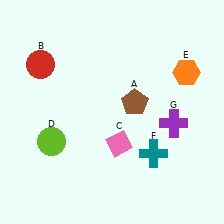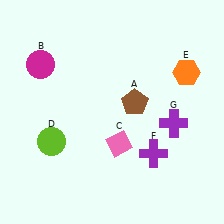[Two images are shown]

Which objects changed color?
B changed from red to magenta. F changed from teal to purple.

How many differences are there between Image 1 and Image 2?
There are 2 differences between the two images.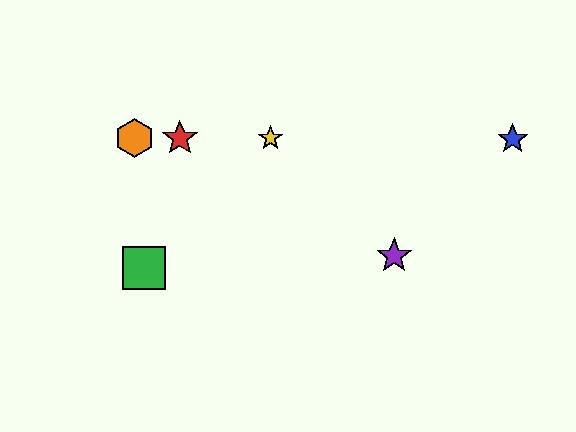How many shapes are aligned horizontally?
4 shapes (the red star, the blue star, the yellow star, the orange hexagon) are aligned horizontally.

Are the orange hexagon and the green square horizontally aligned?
No, the orange hexagon is at y≈138 and the green square is at y≈268.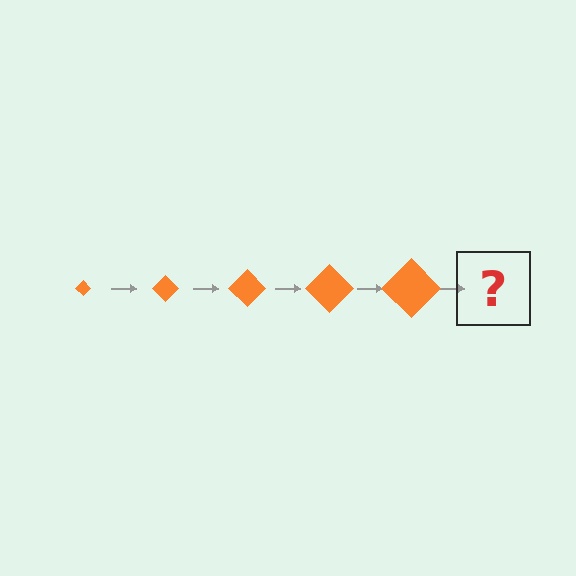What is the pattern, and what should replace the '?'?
The pattern is that the diamond gets progressively larger each step. The '?' should be an orange diamond, larger than the previous one.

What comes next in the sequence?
The next element should be an orange diamond, larger than the previous one.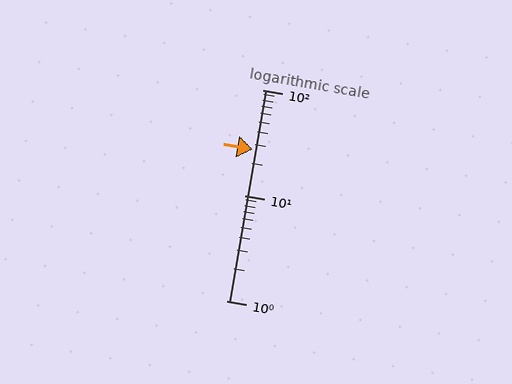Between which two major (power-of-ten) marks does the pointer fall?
The pointer is between 10 and 100.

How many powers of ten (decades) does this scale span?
The scale spans 2 decades, from 1 to 100.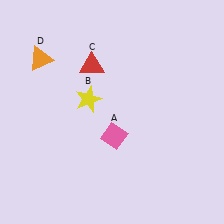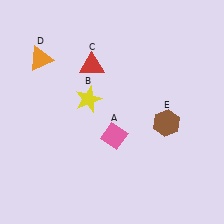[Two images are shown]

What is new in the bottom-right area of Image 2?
A brown hexagon (E) was added in the bottom-right area of Image 2.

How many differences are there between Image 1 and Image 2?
There is 1 difference between the two images.